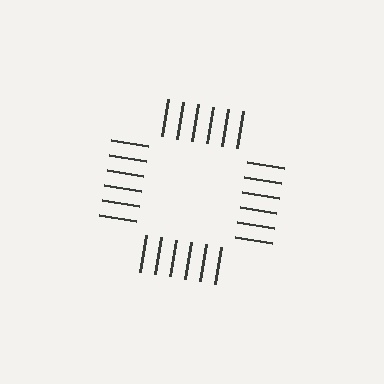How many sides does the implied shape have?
4 sides — the line-ends trace a square.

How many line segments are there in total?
24 — 6 along each of the 4 edges.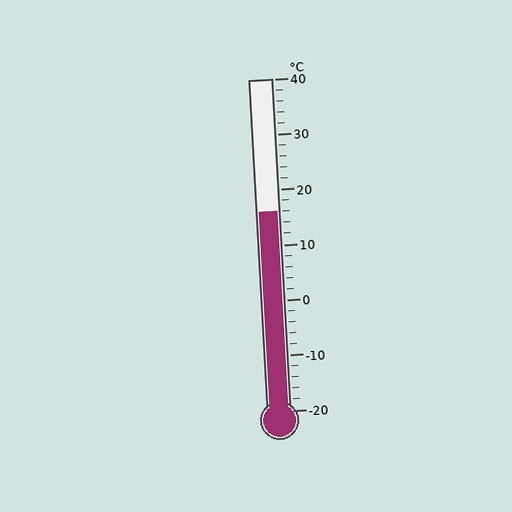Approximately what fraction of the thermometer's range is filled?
The thermometer is filled to approximately 60% of its range.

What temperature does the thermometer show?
The thermometer shows approximately 16°C.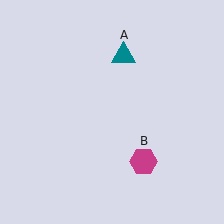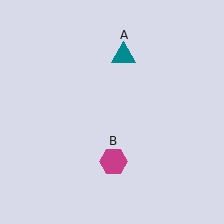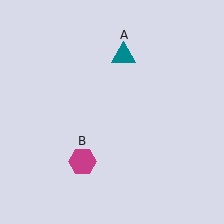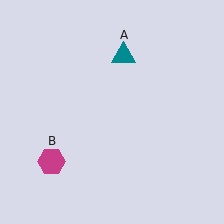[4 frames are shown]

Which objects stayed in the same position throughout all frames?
Teal triangle (object A) remained stationary.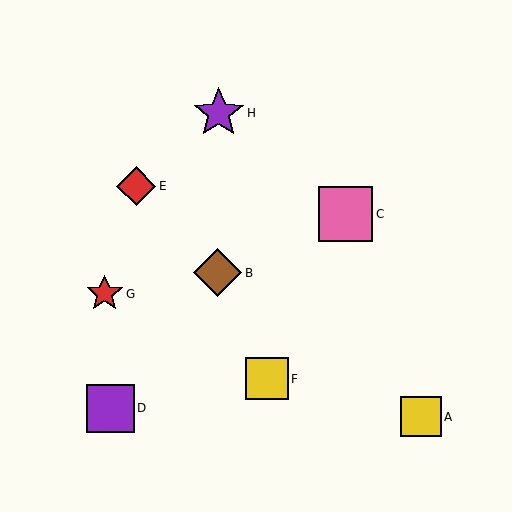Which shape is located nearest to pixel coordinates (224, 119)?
The purple star (labeled H) at (219, 113) is nearest to that location.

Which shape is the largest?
The pink square (labeled C) is the largest.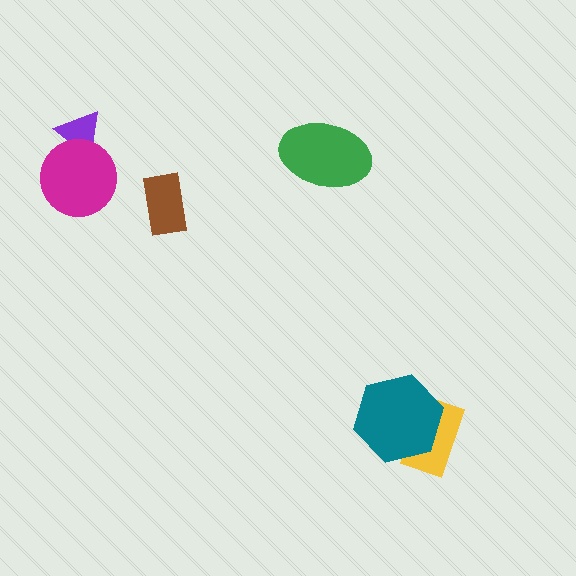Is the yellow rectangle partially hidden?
Yes, it is partially covered by another shape.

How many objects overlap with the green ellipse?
0 objects overlap with the green ellipse.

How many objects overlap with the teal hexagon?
1 object overlaps with the teal hexagon.